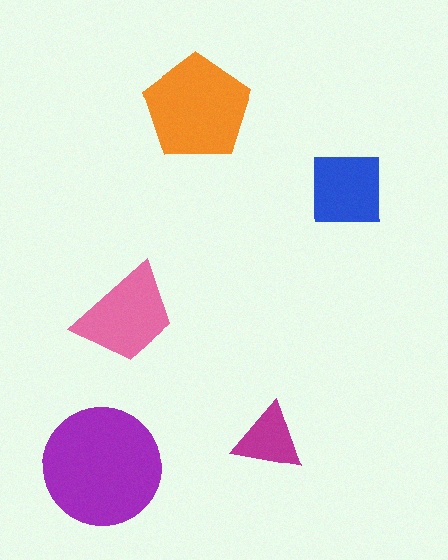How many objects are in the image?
There are 5 objects in the image.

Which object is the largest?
The purple circle.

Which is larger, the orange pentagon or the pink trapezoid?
The orange pentagon.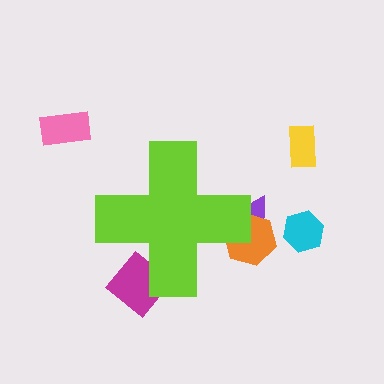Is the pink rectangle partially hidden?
No, the pink rectangle is fully visible.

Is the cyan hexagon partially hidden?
No, the cyan hexagon is fully visible.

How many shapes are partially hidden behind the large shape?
3 shapes are partially hidden.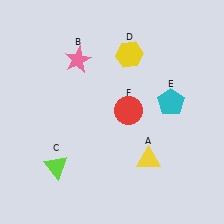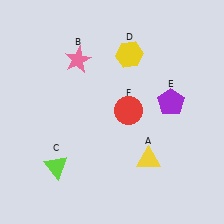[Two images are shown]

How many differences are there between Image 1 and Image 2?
There is 1 difference between the two images.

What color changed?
The pentagon (E) changed from cyan in Image 1 to purple in Image 2.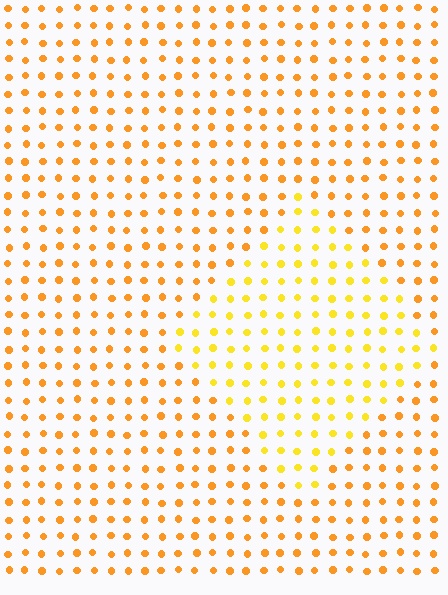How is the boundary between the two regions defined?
The boundary is defined purely by a slight shift in hue (about 22 degrees). Spacing, size, and orientation are identical on both sides.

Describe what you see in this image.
The image is filled with small orange elements in a uniform arrangement. A diamond-shaped region is visible where the elements are tinted to a slightly different hue, forming a subtle color boundary.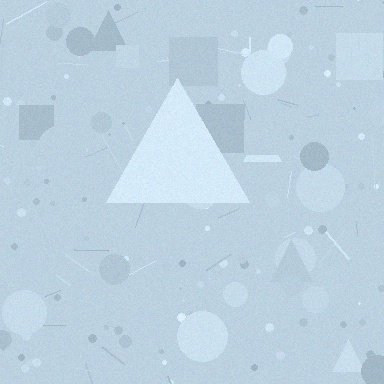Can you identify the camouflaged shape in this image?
The camouflaged shape is a triangle.